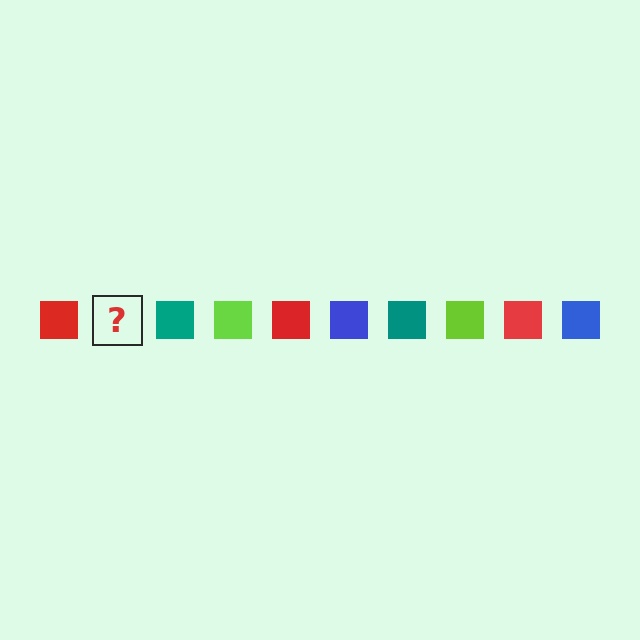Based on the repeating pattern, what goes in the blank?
The blank should be a blue square.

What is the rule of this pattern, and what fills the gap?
The rule is that the pattern cycles through red, blue, teal, lime squares. The gap should be filled with a blue square.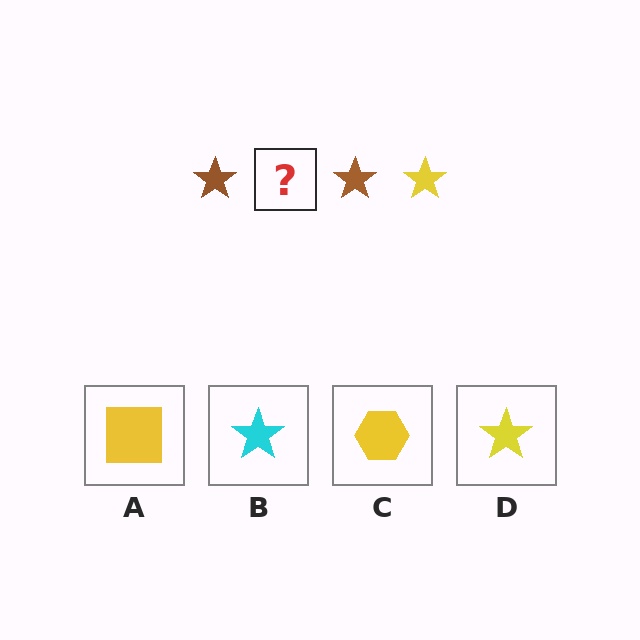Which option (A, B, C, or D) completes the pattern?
D.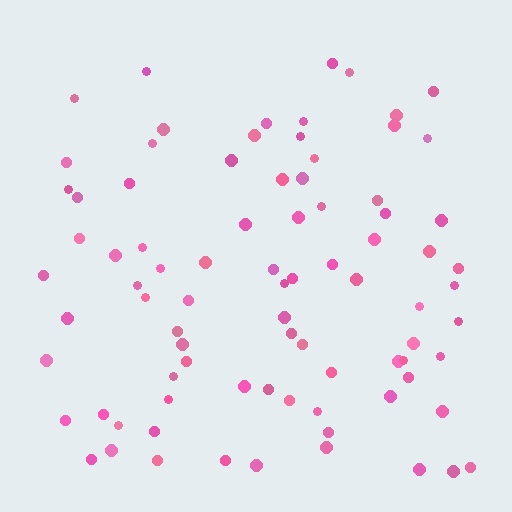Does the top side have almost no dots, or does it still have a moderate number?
Still a moderate number, just noticeably fewer than the bottom.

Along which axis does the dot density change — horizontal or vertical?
Vertical.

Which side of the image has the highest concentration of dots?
The bottom.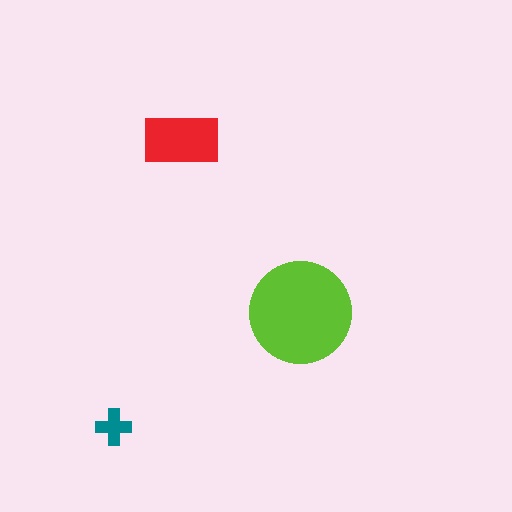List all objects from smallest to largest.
The teal cross, the red rectangle, the lime circle.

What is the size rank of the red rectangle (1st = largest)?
2nd.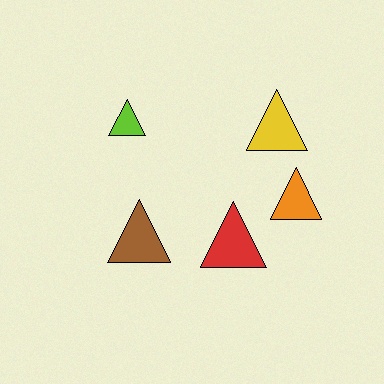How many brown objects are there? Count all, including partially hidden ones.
There is 1 brown object.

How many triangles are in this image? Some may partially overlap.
There are 5 triangles.